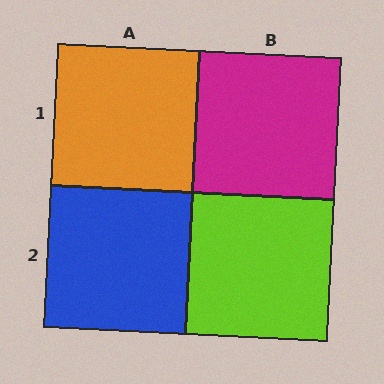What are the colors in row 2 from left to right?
Blue, lime.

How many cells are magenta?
1 cell is magenta.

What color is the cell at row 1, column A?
Orange.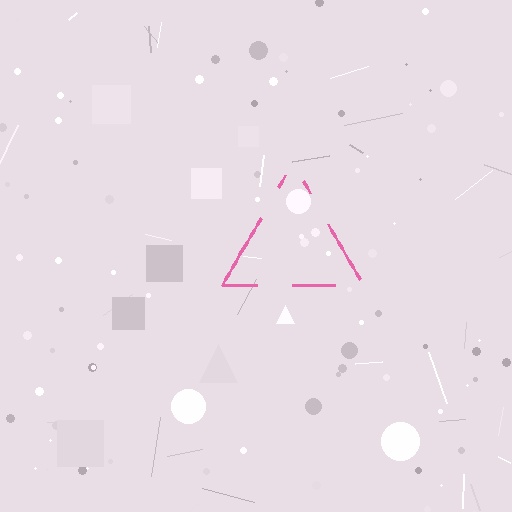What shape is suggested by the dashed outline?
The dashed outline suggests a triangle.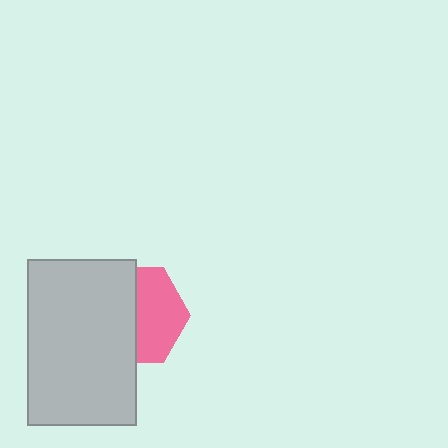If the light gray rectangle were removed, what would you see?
You would see the complete pink hexagon.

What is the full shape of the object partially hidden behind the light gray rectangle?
The partially hidden object is a pink hexagon.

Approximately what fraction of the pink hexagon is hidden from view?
Roughly 52% of the pink hexagon is hidden behind the light gray rectangle.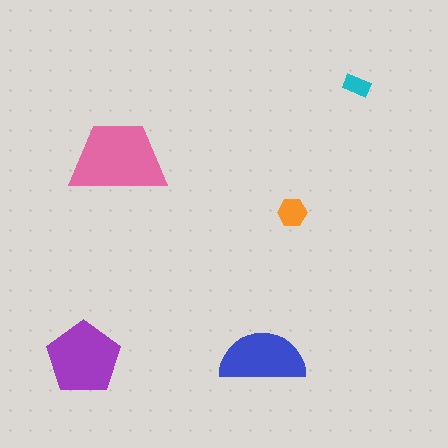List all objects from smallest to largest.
The cyan rectangle, the orange hexagon, the blue semicircle, the purple pentagon, the pink trapezoid.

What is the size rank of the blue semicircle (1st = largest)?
3rd.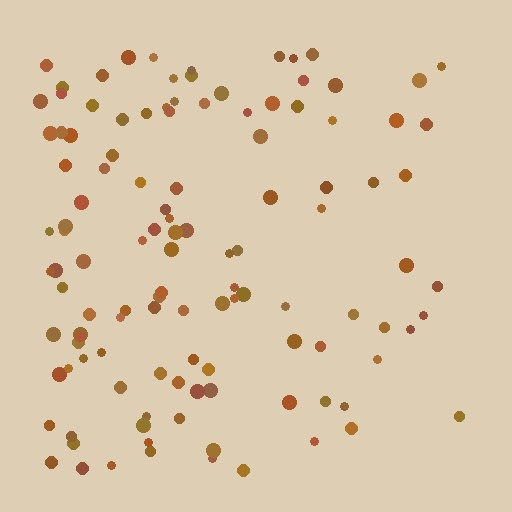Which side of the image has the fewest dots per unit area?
The right.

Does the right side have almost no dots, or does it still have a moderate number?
Still a moderate number, just noticeably fewer than the left.